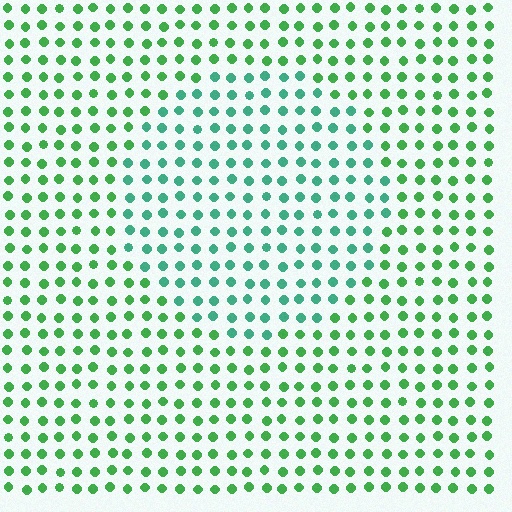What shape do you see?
I see a circle.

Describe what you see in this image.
The image is filled with small green elements in a uniform arrangement. A circle-shaped region is visible where the elements are tinted to a slightly different hue, forming a subtle color boundary.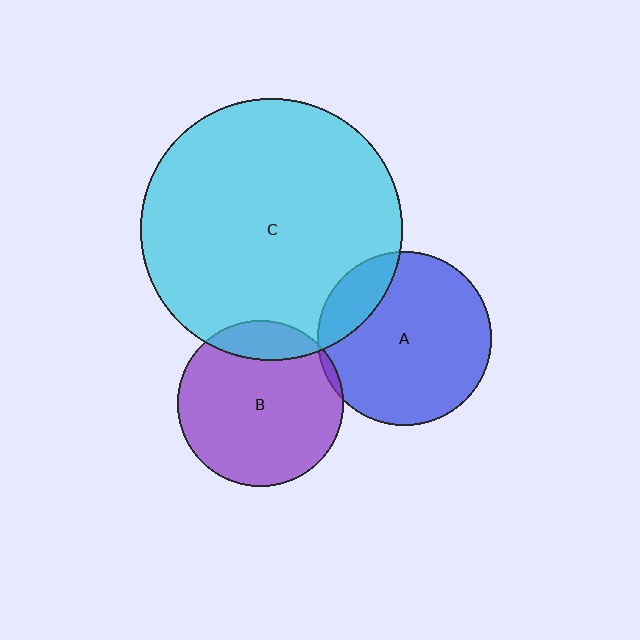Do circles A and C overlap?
Yes.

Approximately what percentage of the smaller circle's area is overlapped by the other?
Approximately 15%.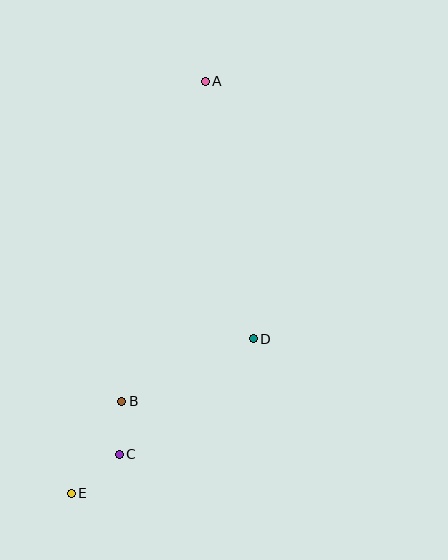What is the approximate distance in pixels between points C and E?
The distance between C and E is approximately 62 pixels.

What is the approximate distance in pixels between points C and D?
The distance between C and D is approximately 177 pixels.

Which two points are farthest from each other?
Points A and E are farthest from each other.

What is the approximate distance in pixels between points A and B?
The distance between A and B is approximately 330 pixels.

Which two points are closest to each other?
Points B and C are closest to each other.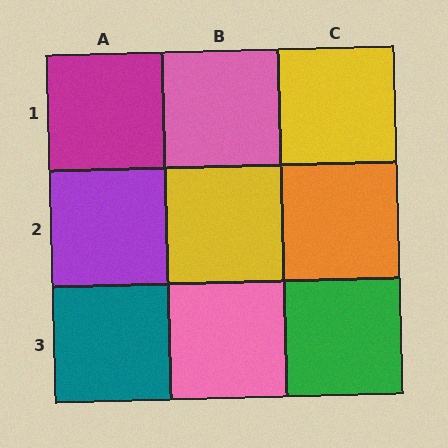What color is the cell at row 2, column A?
Purple.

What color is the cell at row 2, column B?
Yellow.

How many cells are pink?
2 cells are pink.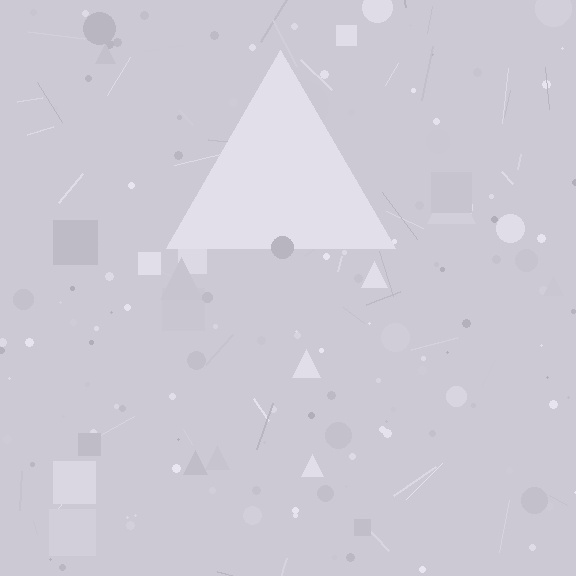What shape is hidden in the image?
A triangle is hidden in the image.